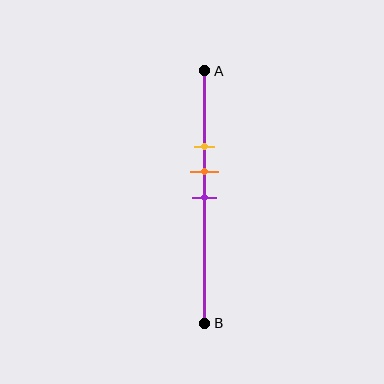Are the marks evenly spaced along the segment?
Yes, the marks are approximately evenly spaced.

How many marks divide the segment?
There are 3 marks dividing the segment.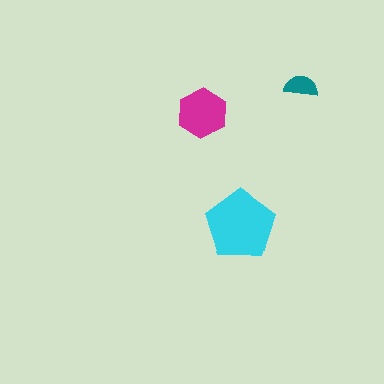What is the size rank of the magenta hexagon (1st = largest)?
2nd.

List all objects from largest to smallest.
The cyan pentagon, the magenta hexagon, the teal semicircle.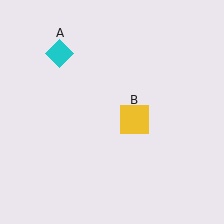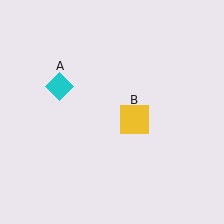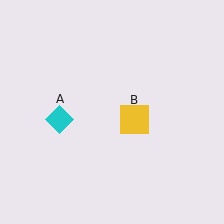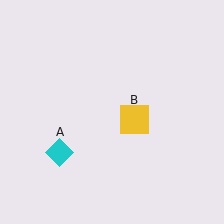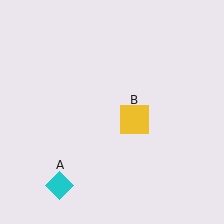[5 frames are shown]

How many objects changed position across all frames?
1 object changed position: cyan diamond (object A).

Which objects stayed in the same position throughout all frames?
Yellow square (object B) remained stationary.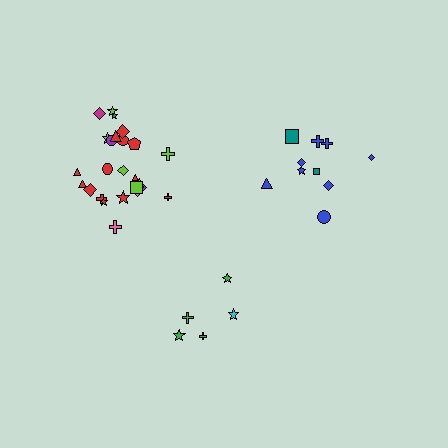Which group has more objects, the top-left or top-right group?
The top-left group.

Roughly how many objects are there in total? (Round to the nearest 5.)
Roughly 40 objects in total.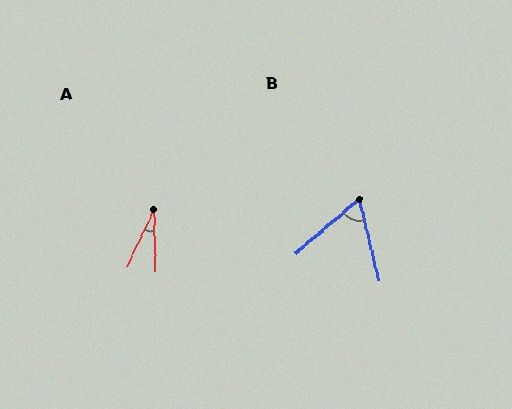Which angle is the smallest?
A, at approximately 27 degrees.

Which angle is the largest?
B, at approximately 63 degrees.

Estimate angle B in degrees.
Approximately 63 degrees.